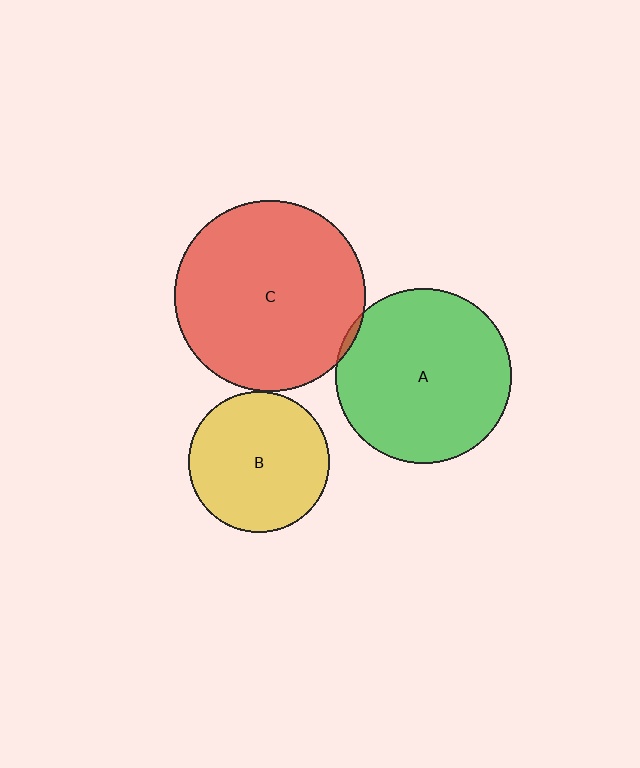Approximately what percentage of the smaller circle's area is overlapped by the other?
Approximately 5%.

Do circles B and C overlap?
Yes.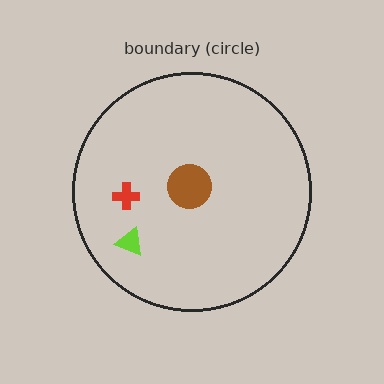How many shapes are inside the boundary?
4 inside, 0 outside.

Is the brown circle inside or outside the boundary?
Inside.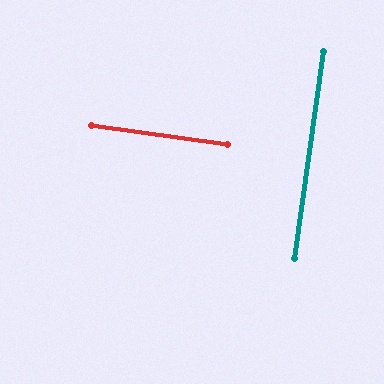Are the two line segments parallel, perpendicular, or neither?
Perpendicular — they meet at approximately 90°.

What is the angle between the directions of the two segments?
Approximately 90 degrees.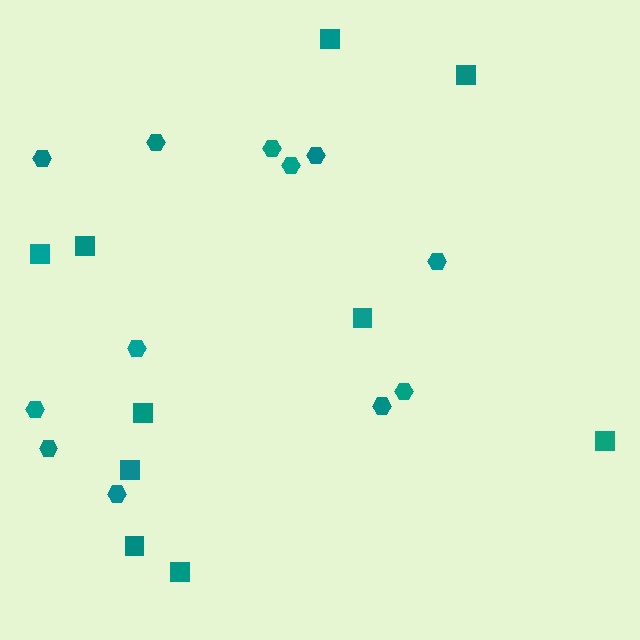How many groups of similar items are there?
There are 2 groups: one group of squares (10) and one group of hexagons (12).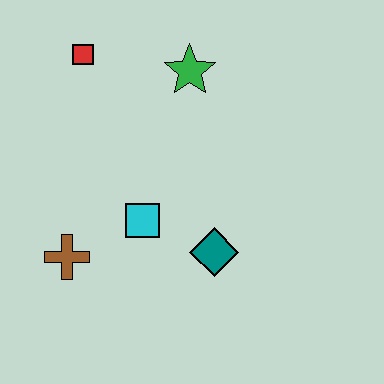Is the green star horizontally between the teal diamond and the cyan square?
Yes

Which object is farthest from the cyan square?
The red square is farthest from the cyan square.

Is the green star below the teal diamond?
No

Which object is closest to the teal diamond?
The cyan square is closest to the teal diamond.